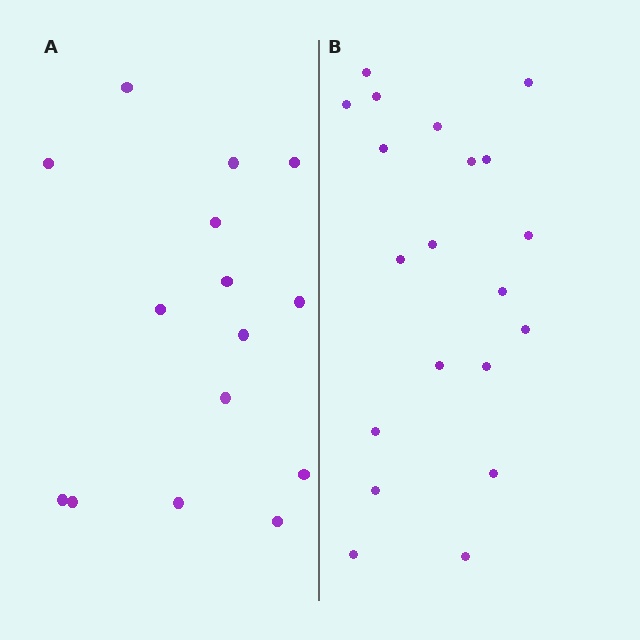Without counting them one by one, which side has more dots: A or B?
Region B (the right region) has more dots.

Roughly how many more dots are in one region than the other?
Region B has about 5 more dots than region A.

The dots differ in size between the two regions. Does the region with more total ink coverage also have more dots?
No. Region A has more total ink coverage because its dots are larger, but region B actually contains more individual dots. Total area can be misleading — the number of items is what matters here.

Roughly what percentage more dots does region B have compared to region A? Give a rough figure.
About 35% more.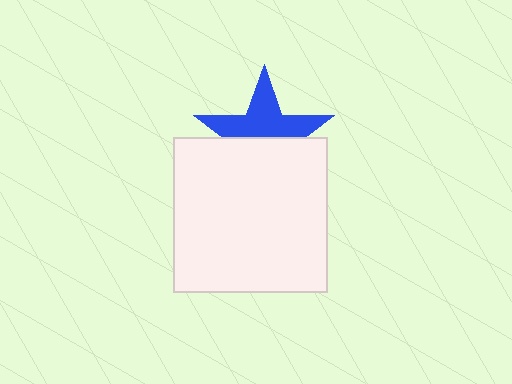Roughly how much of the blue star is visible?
About half of it is visible (roughly 52%).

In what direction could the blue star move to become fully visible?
The blue star could move up. That would shift it out from behind the white square entirely.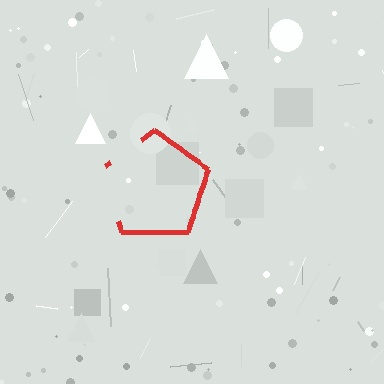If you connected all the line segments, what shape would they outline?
They would outline a pentagon.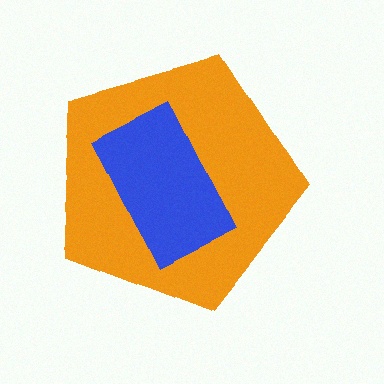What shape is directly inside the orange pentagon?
The blue rectangle.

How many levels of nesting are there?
2.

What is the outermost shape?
The orange pentagon.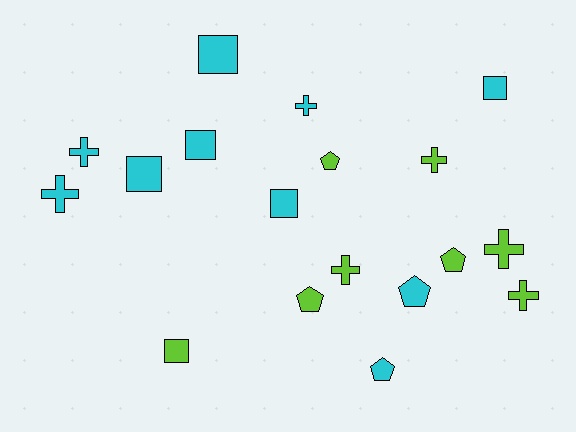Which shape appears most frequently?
Cross, with 7 objects.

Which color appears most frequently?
Cyan, with 10 objects.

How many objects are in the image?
There are 18 objects.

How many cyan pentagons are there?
There are 2 cyan pentagons.